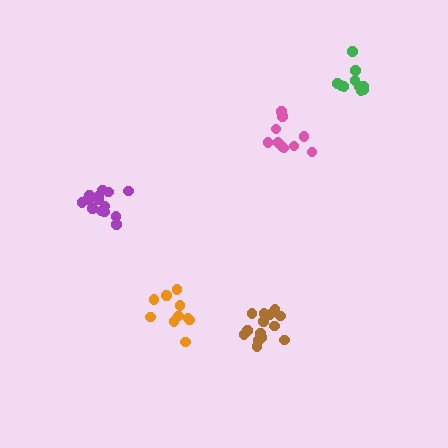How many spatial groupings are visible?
There are 5 spatial groupings.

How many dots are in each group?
Group 1: 10 dots, Group 2: 15 dots, Group 3: 14 dots, Group 4: 10 dots, Group 5: 10 dots (59 total).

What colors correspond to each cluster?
The clusters are colored: pink, purple, brown, green, orange.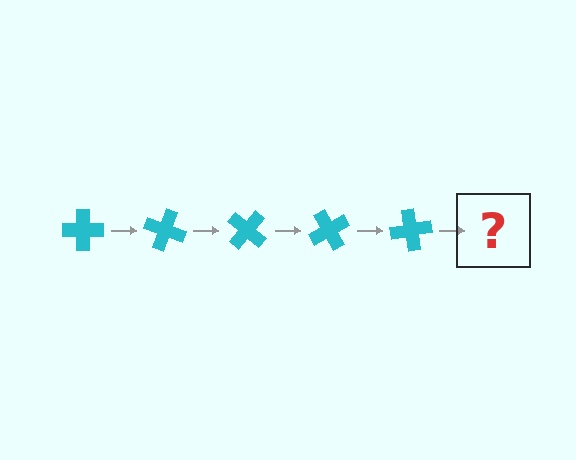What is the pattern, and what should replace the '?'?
The pattern is that the cross rotates 20 degrees each step. The '?' should be a cyan cross rotated 100 degrees.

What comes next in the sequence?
The next element should be a cyan cross rotated 100 degrees.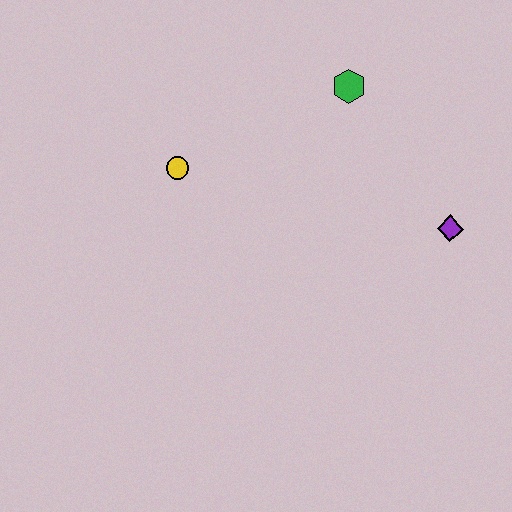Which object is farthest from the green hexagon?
The yellow circle is farthest from the green hexagon.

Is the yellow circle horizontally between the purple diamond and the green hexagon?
No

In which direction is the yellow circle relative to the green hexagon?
The yellow circle is to the left of the green hexagon.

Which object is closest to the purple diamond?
The green hexagon is closest to the purple diamond.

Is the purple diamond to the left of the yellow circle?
No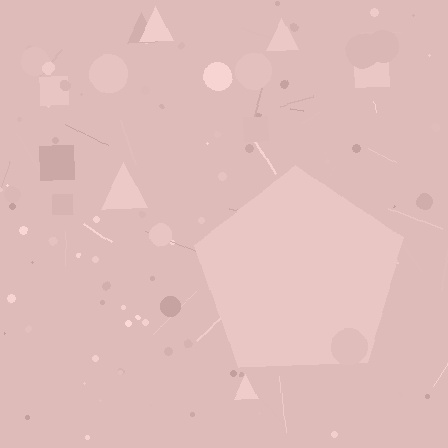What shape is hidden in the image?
A pentagon is hidden in the image.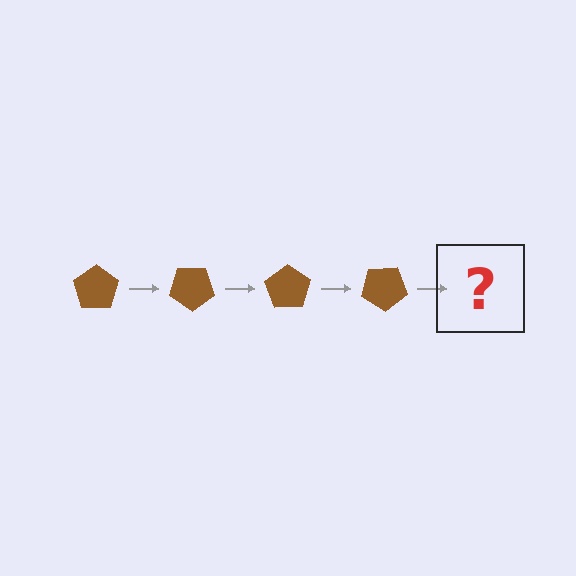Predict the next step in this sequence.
The next step is a brown pentagon rotated 140 degrees.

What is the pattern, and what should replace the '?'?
The pattern is that the pentagon rotates 35 degrees each step. The '?' should be a brown pentagon rotated 140 degrees.